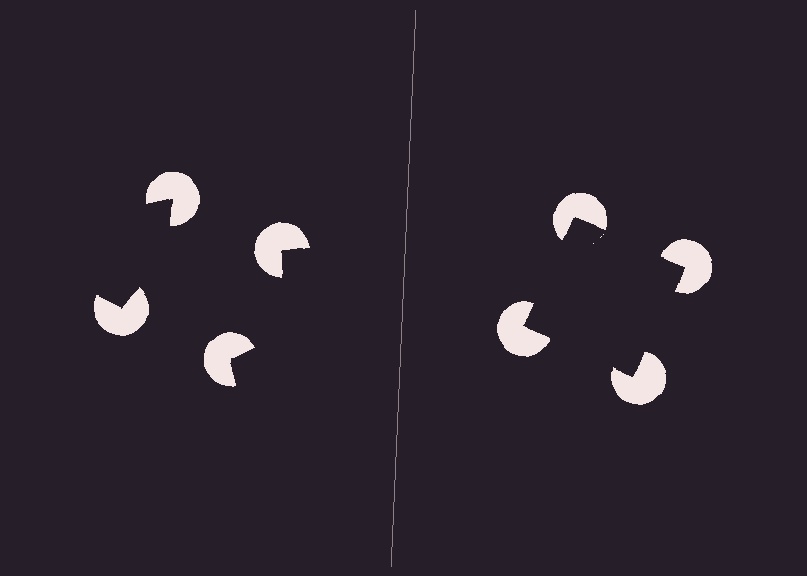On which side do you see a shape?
An illusory square appears on the right side. On the left side the wedge cuts are rotated, so no coherent shape forms.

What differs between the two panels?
The pac-man discs are positioned identically on both sides; only the wedge orientations differ. On the right they align to a square; on the left they are misaligned.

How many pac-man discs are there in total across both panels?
8 — 4 on each side.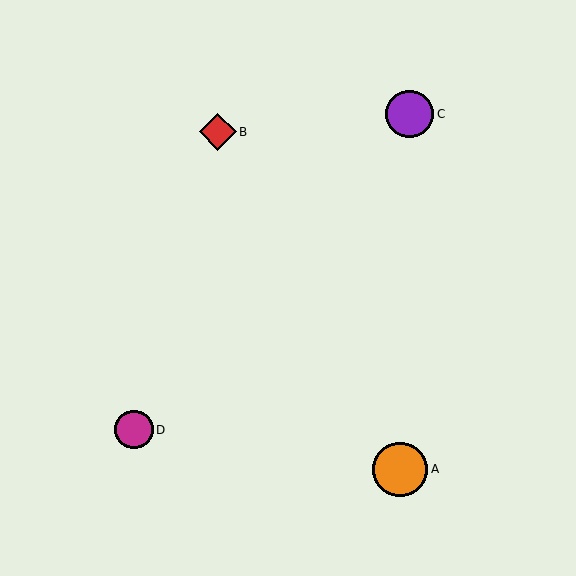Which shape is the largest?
The orange circle (labeled A) is the largest.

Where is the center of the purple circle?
The center of the purple circle is at (410, 114).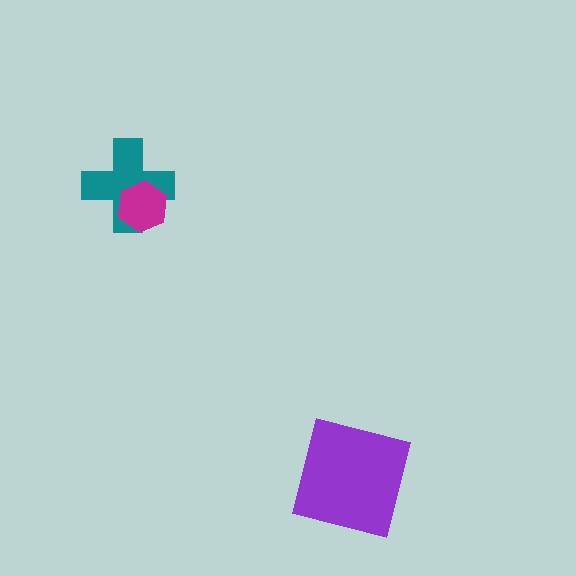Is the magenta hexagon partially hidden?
No, no other shape covers it.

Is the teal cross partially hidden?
Yes, it is partially covered by another shape.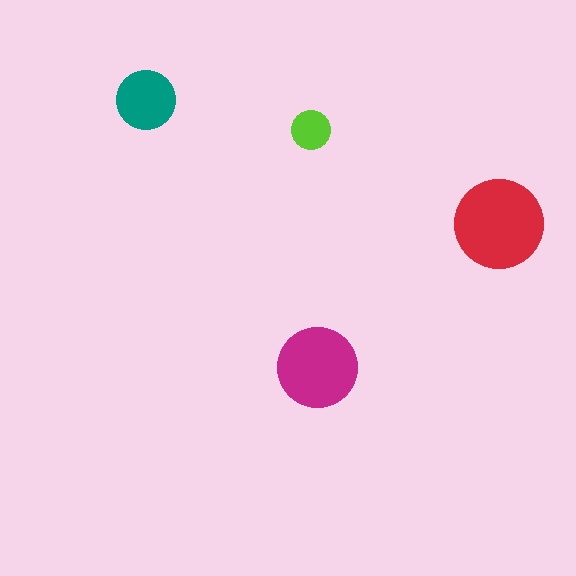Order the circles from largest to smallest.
the red one, the magenta one, the teal one, the lime one.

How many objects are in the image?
There are 4 objects in the image.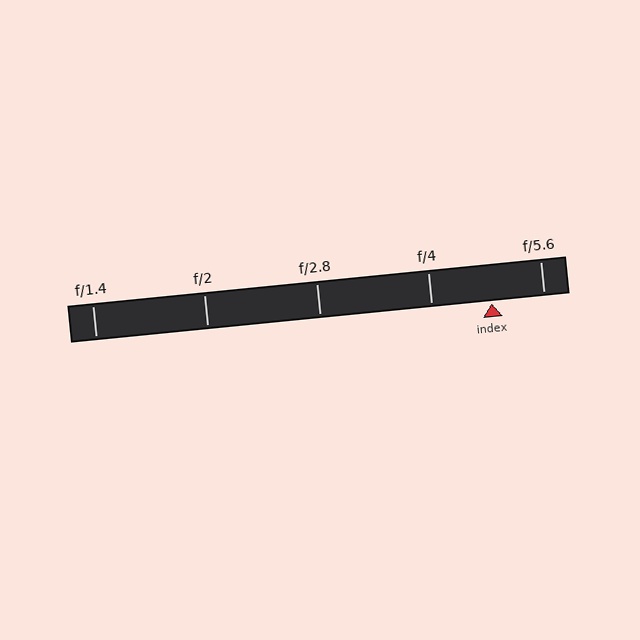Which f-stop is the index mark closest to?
The index mark is closest to f/5.6.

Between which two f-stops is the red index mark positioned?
The index mark is between f/4 and f/5.6.